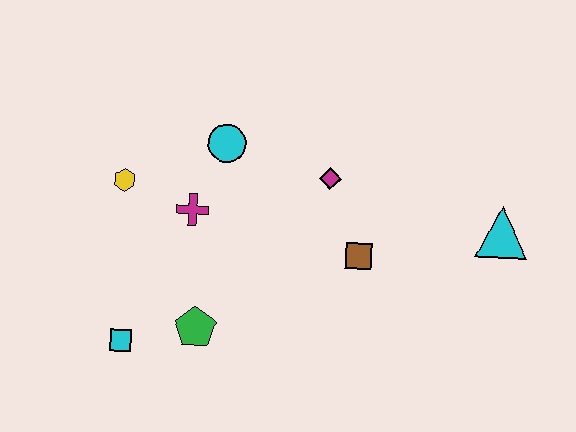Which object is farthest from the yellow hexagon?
The cyan triangle is farthest from the yellow hexagon.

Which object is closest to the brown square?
The magenta diamond is closest to the brown square.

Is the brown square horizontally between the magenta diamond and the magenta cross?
No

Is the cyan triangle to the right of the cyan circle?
Yes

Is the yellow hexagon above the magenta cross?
Yes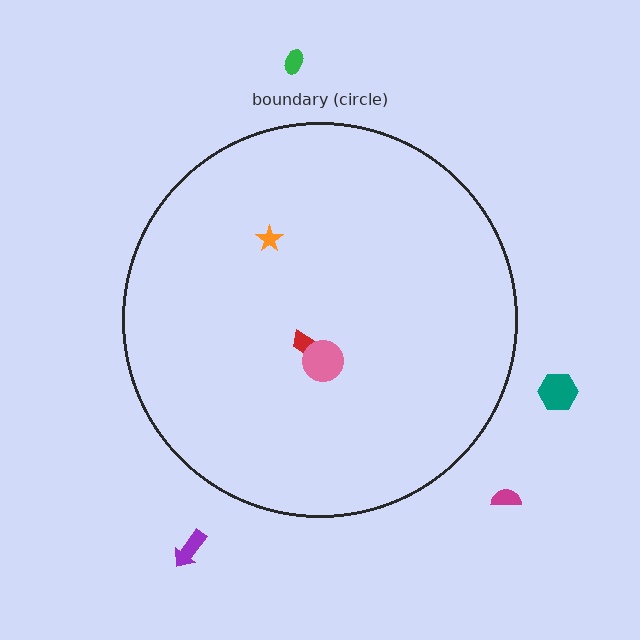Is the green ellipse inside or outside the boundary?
Outside.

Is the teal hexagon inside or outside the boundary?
Outside.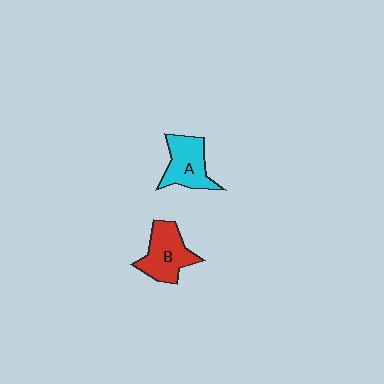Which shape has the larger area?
Shape B (red).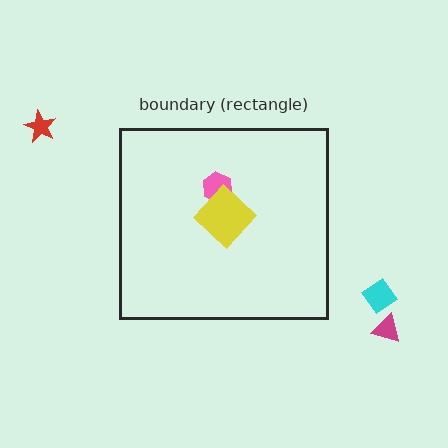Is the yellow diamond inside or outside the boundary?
Inside.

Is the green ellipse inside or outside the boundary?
Inside.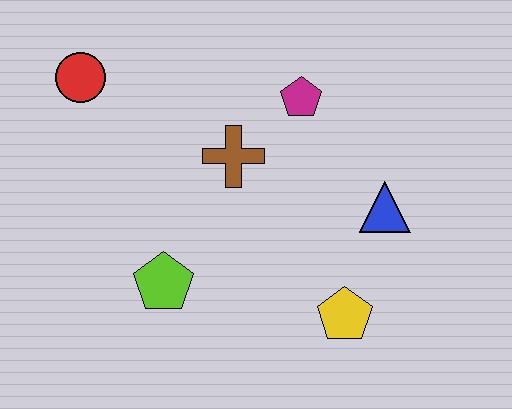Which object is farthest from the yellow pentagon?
The red circle is farthest from the yellow pentagon.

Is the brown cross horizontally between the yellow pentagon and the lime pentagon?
Yes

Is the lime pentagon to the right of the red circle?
Yes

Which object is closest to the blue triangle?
The yellow pentagon is closest to the blue triangle.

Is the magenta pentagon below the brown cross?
No